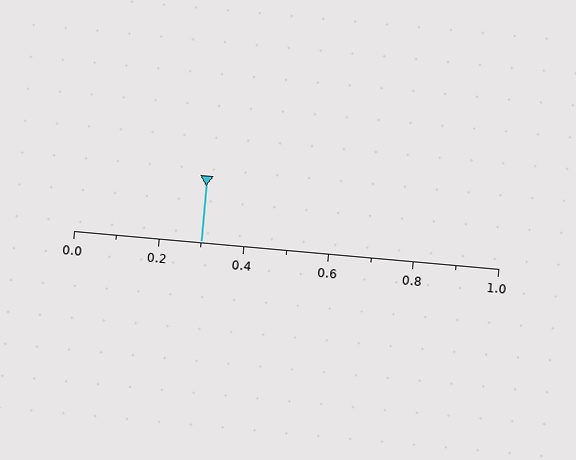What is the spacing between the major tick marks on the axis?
The major ticks are spaced 0.2 apart.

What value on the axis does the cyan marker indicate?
The marker indicates approximately 0.3.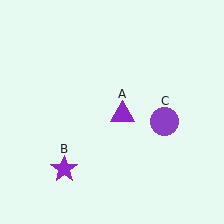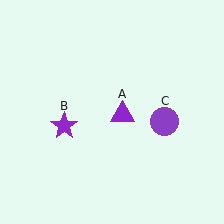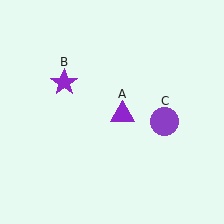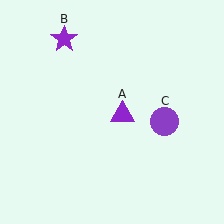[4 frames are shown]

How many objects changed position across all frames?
1 object changed position: purple star (object B).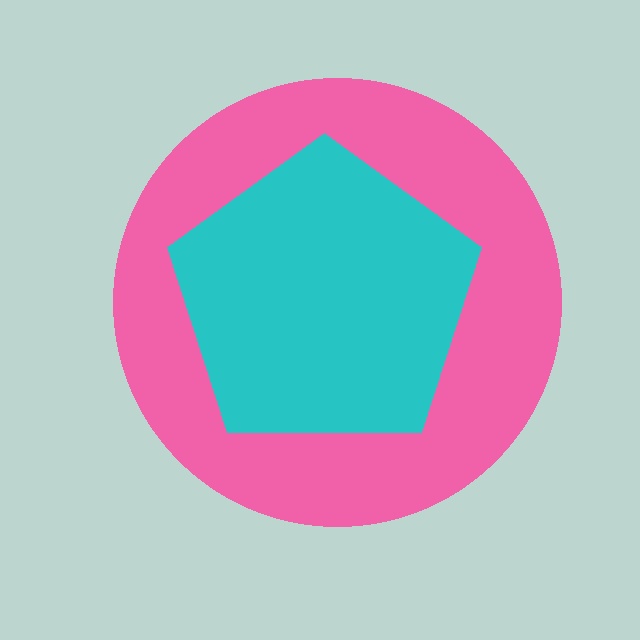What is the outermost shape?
The pink circle.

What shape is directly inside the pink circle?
The cyan pentagon.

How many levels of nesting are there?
2.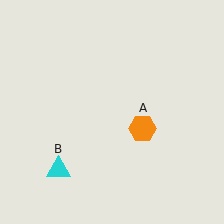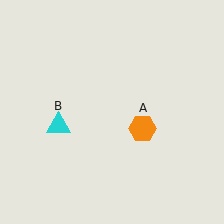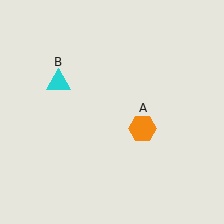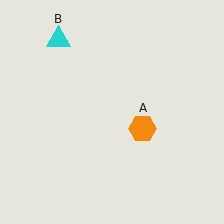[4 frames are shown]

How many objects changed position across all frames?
1 object changed position: cyan triangle (object B).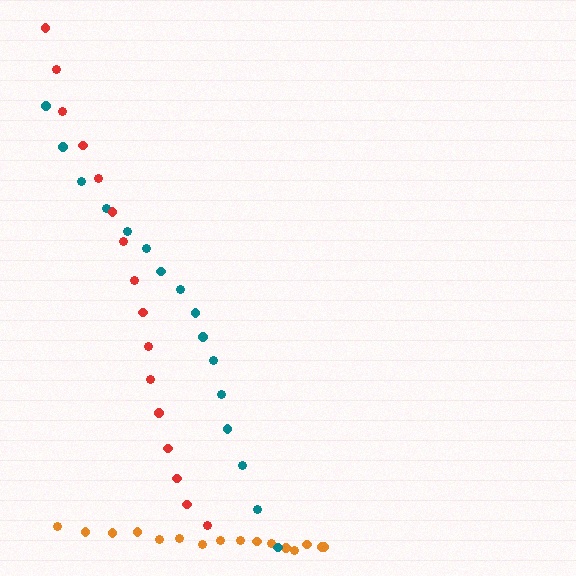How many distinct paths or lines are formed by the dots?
There are 3 distinct paths.